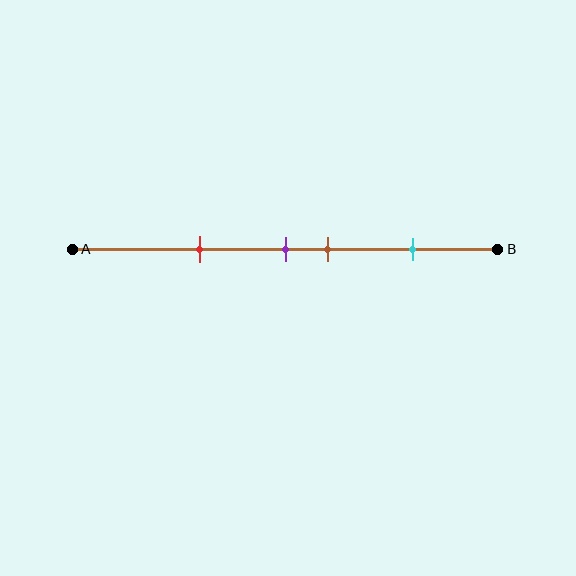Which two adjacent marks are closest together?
The purple and brown marks are the closest adjacent pair.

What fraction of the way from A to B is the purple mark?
The purple mark is approximately 50% (0.5) of the way from A to B.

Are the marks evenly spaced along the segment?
No, the marks are not evenly spaced.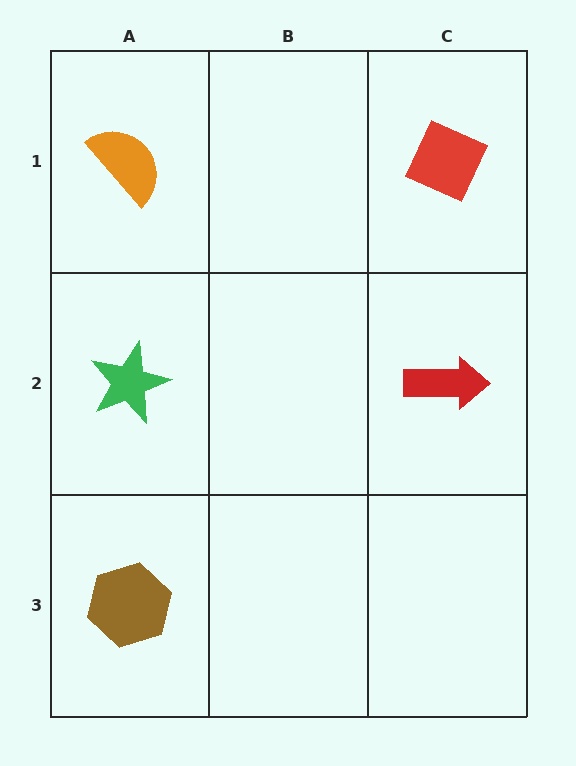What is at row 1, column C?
A red diamond.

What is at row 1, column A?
An orange semicircle.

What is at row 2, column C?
A red arrow.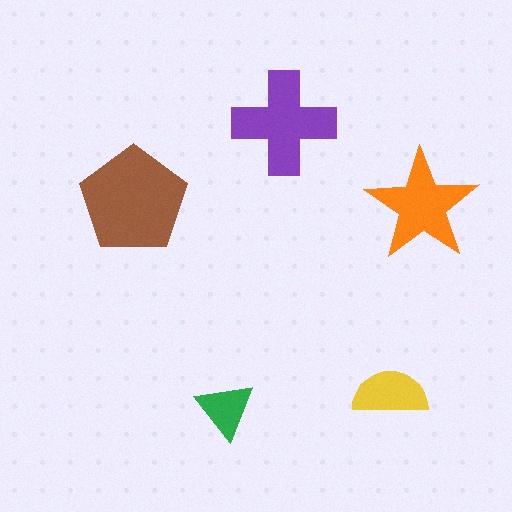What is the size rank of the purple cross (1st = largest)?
2nd.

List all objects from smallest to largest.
The green triangle, the yellow semicircle, the orange star, the purple cross, the brown pentagon.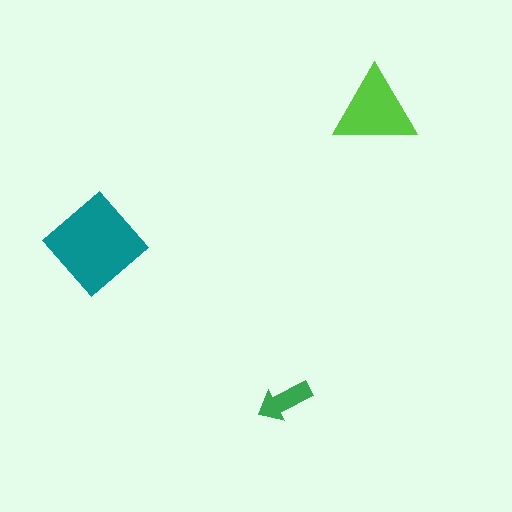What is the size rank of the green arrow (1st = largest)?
3rd.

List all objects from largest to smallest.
The teal diamond, the lime triangle, the green arrow.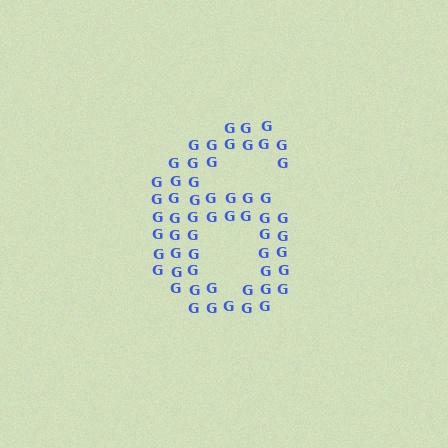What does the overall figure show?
The overall figure shows the digit 6.